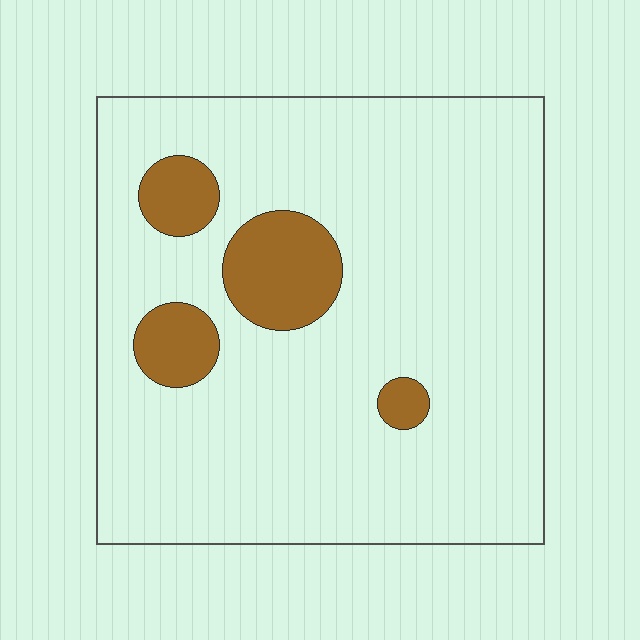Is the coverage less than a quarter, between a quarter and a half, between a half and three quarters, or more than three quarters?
Less than a quarter.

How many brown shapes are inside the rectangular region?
4.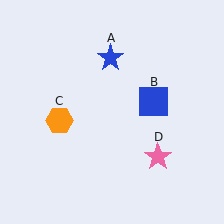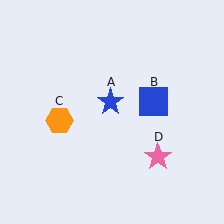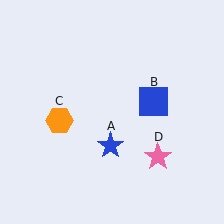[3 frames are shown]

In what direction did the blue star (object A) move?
The blue star (object A) moved down.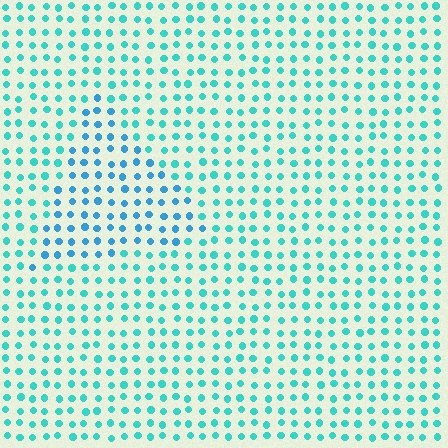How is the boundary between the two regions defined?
The boundary is defined purely by a slight shift in hue (about 27 degrees). Spacing, size, and orientation are identical on both sides.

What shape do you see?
I see a triangle.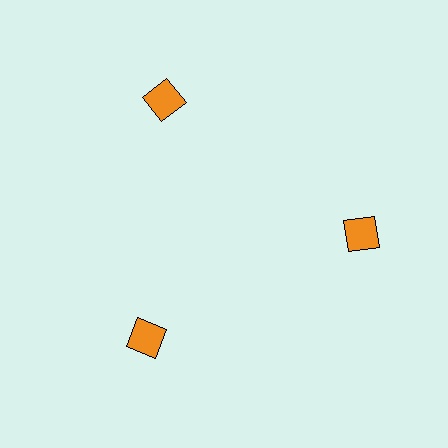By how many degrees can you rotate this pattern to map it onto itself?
The pattern maps onto itself every 120 degrees of rotation.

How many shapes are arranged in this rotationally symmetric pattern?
There are 3 shapes, arranged in 3 groups of 1.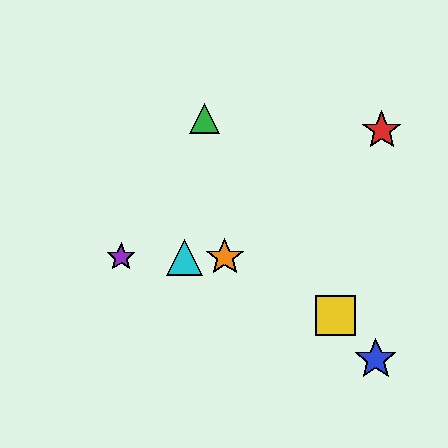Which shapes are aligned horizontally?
The purple star, the orange star, the cyan triangle are aligned horizontally.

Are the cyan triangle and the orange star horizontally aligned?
Yes, both are at y≈257.